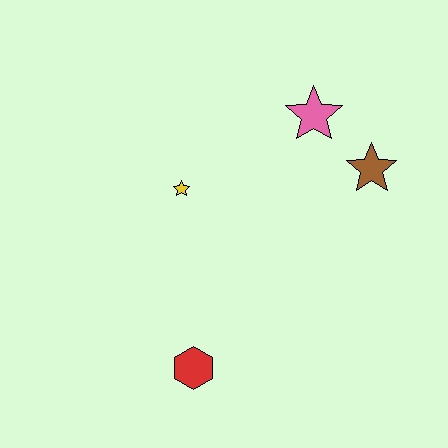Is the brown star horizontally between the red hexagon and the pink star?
No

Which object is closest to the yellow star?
The pink star is closest to the yellow star.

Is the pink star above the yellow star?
Yes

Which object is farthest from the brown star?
The red hexagon is farthest from the brown star.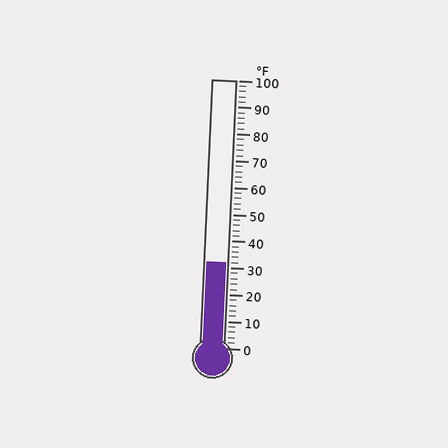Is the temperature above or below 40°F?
The temperature is below 40°F.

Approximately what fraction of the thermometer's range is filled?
The thermometer is filled to approximately 30% of its range.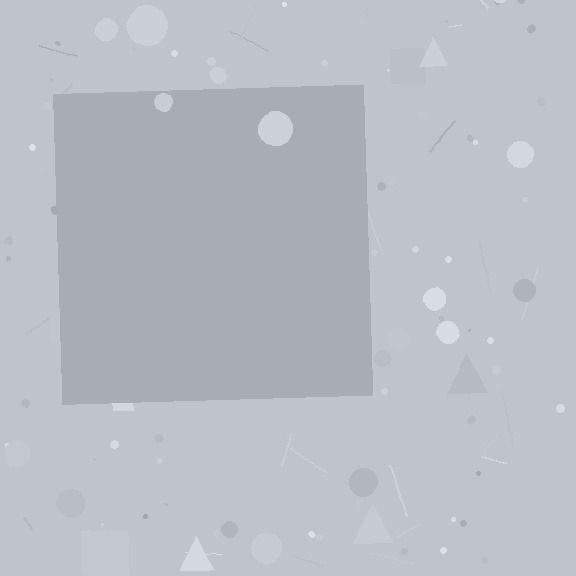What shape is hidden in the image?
A square is hidden in the image.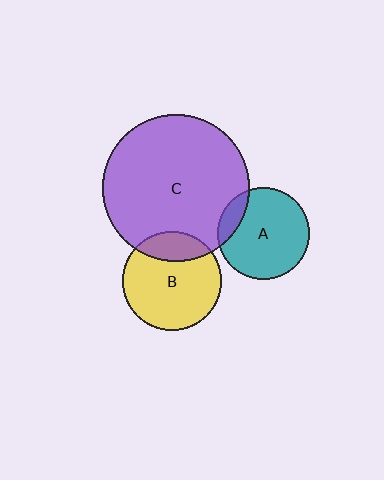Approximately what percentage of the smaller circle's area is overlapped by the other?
Approximately 20%.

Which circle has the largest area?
Circle C (purple).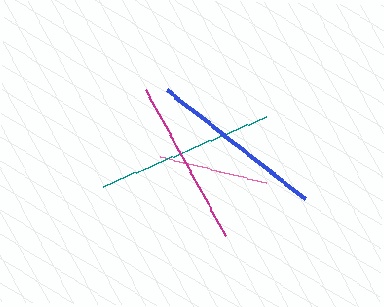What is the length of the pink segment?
The pink segment is approximately 109 pixels long.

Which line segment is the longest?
The teal line is the longest at approximately 177 pixels.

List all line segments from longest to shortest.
From longest to shortest: teal, blue, magenta, pink.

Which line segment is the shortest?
The pink line is the shortest at approximately 109 pixels.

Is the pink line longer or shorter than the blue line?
The blue line is longer than the pink line.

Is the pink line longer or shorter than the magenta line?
The magenta line is longer than the pink line.